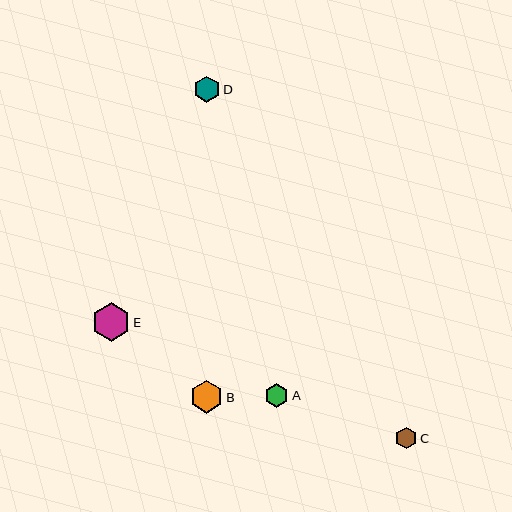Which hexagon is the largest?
Hexagon E is the largest with a size of approximately 39 pixels.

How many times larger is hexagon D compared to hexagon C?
Hexagon D is approximately 1.2 times the size of hexagon C.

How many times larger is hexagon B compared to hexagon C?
Hexagon B is approximately 1.5 times the size of hexagon C.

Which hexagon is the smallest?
Hexagon C is the smallest with a size of approximately 21 pixels.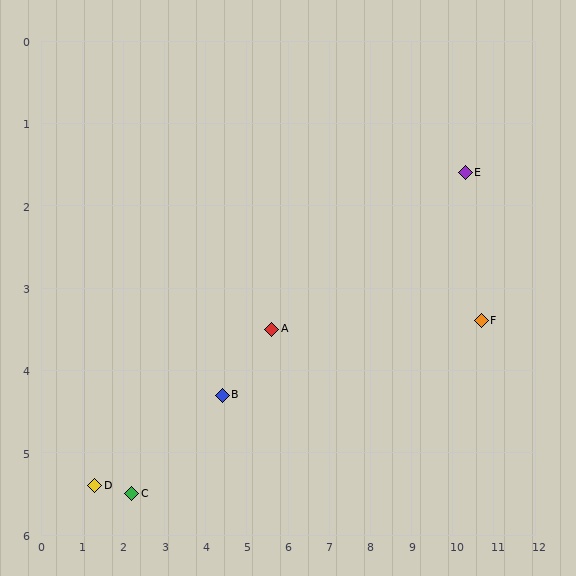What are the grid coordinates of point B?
Point B is at approximately (4.4, 4.3).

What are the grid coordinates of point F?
Point F is at approximately (10.7, 3.4).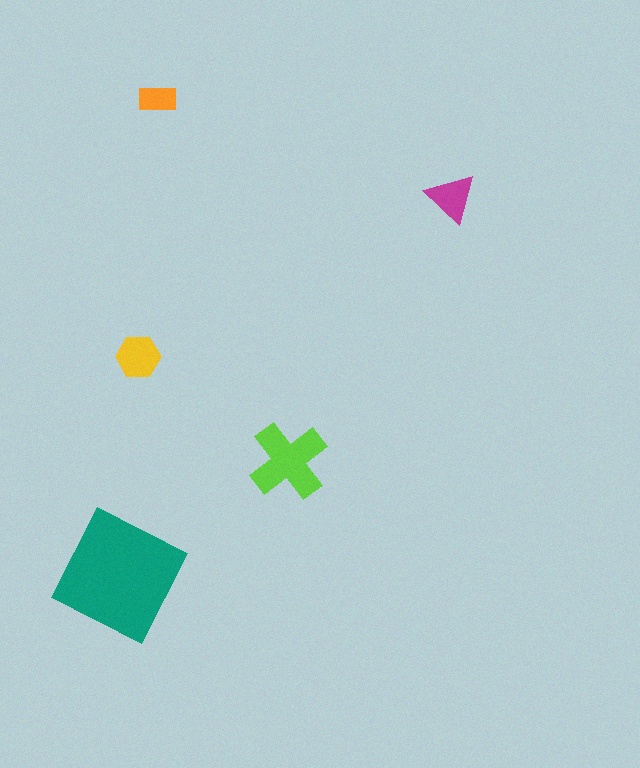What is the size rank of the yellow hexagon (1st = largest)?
3rd.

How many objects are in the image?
There are 5 objects in the image.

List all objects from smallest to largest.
The orange rectangle, the magenta triangle, the yellow hexagon, the lime cross, the teal square.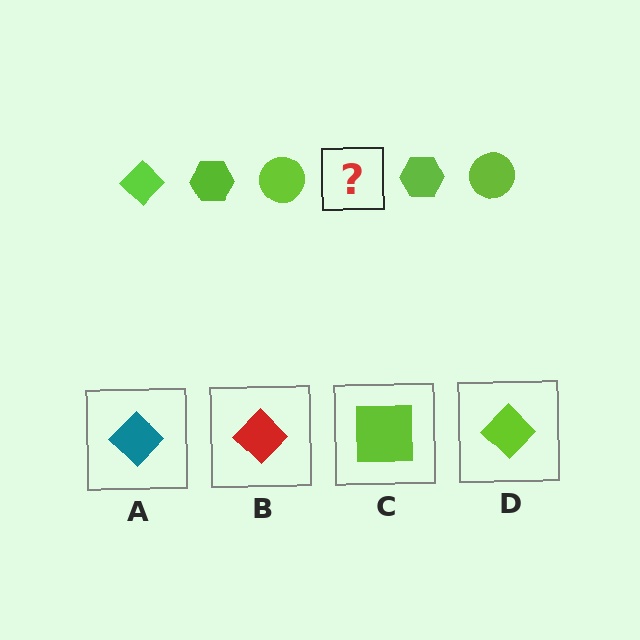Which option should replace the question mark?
Option D.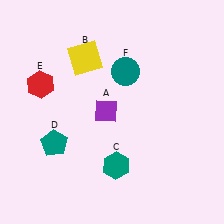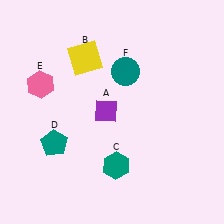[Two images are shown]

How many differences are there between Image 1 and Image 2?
There is 1 difference between the two images.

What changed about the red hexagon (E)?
In Image 1, E is red. In Image 2, it changed to pink.